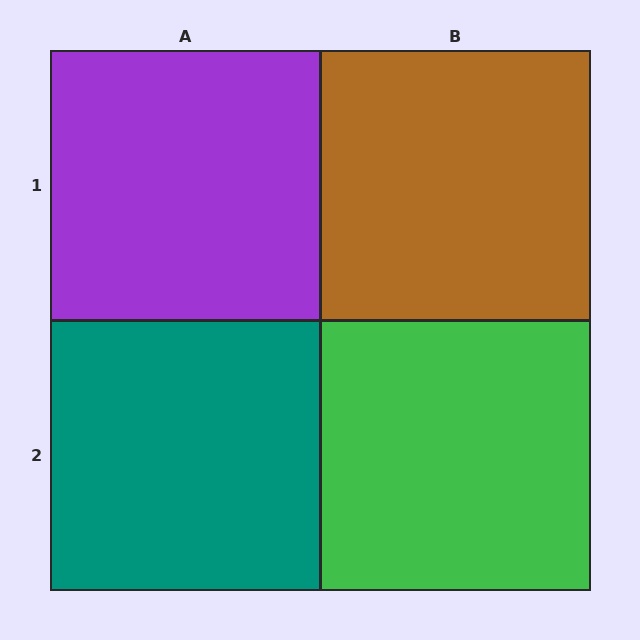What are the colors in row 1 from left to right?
Purple, brown.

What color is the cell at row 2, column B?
Green.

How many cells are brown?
1 cell is brown.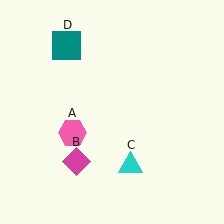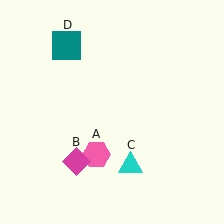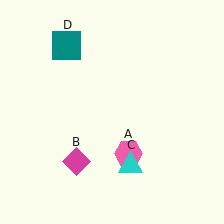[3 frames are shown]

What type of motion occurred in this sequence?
The pink hexagon (object A) rotated counterclockwise around the center of the scene.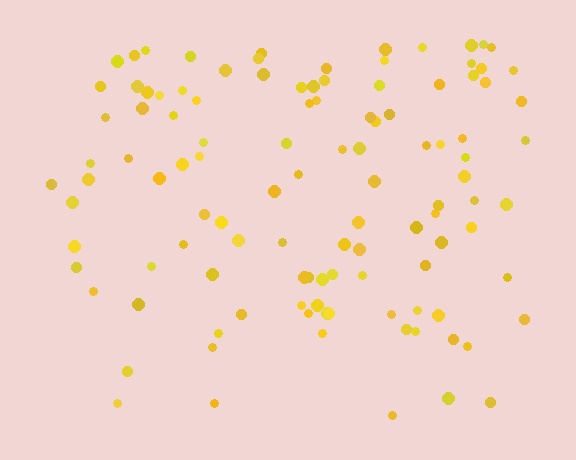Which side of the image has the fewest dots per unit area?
The bottom.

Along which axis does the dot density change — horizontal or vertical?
Vertical.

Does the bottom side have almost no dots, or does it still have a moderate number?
Still a moderate number, just noticeably fewer than the top.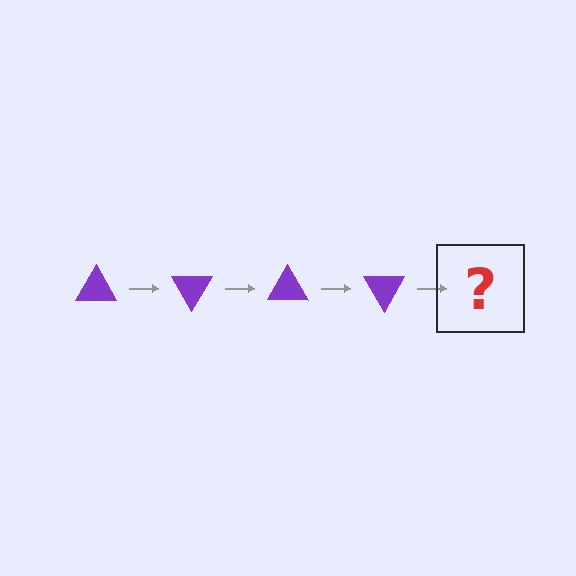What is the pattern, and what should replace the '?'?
The pattern is that the triangle rotates 60 degrees each step. The '?' should be a purple triangle rotated 240 degrees.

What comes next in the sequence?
The next element should be a purple triangle rotated 240 degrees.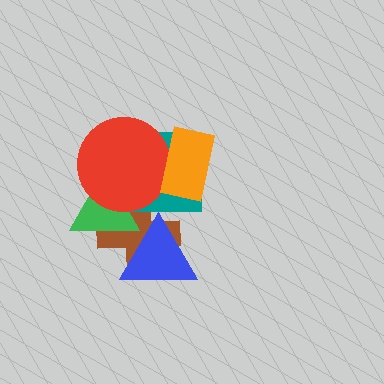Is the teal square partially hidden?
Yes, it is partially covered by another shape.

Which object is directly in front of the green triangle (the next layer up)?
The red circle is directly in front of the green triangle.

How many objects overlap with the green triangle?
4 objects overlap with the green triangle.